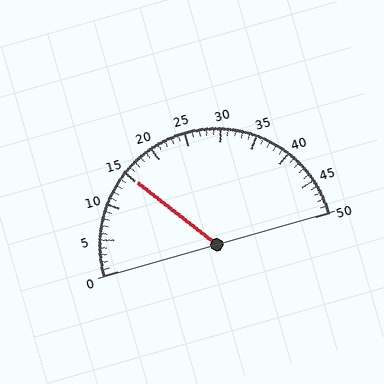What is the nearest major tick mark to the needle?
The nearest major tick mark is 15.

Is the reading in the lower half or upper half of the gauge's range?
The reading is in the lower half of the range (0 to 50).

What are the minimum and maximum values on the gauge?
The gauge ranges from 0 to 50.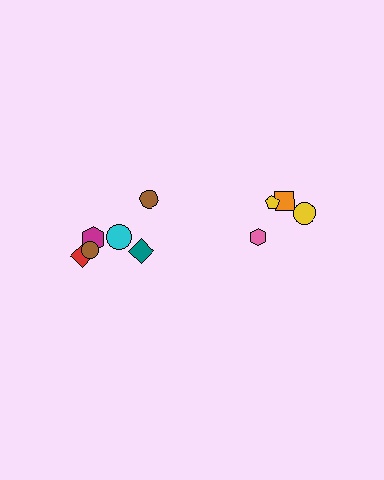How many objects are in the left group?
There are 6 objects.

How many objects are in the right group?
There are 4 objects.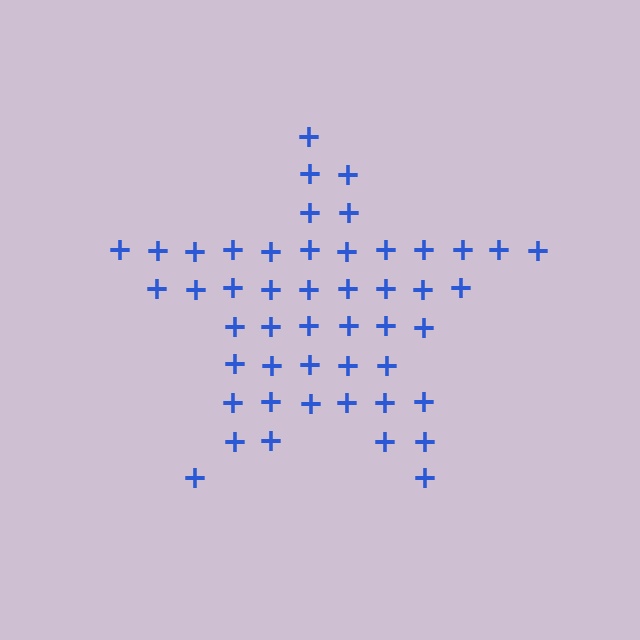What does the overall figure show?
The overall figure shows a star.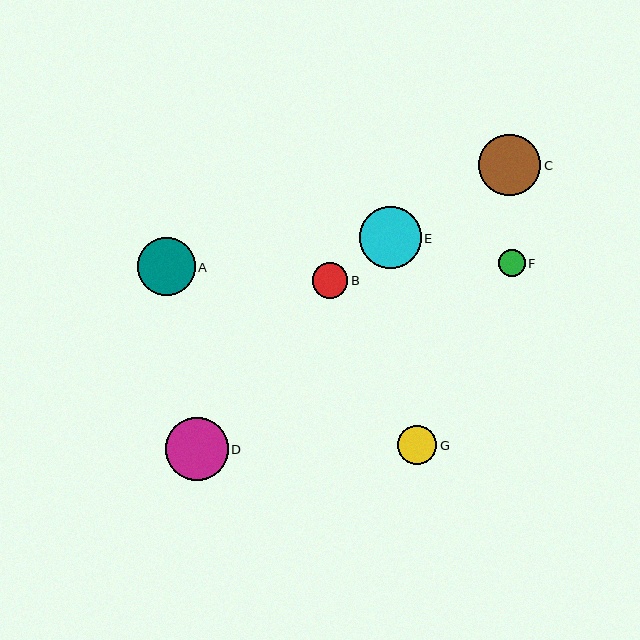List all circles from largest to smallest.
From largest to smallest: D, E, C, A, G, B, F.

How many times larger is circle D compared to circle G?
Circle D is approximately 1.6 times the size of circle G.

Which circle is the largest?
Circle D is the largest with a size of approximately 63 pixels.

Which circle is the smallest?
Circle F is the smallest with a size of approximately 27 pixels.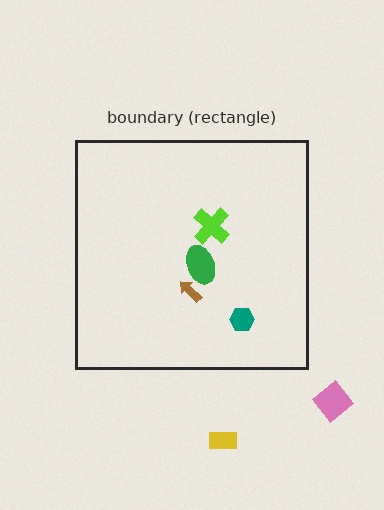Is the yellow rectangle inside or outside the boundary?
Outside.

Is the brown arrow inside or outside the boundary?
Inside.